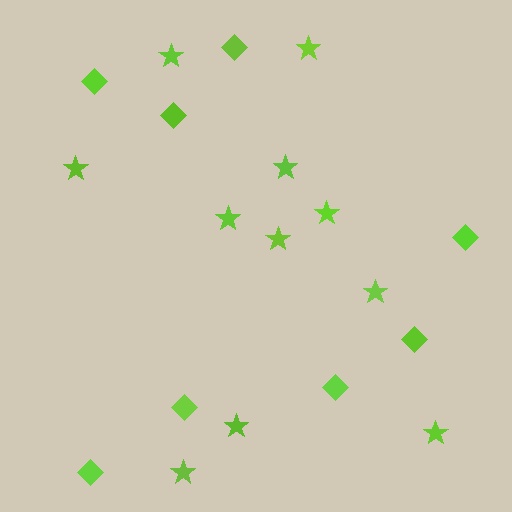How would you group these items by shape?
There are 2 groups: one group of stars (11) and one group of diamonds (8).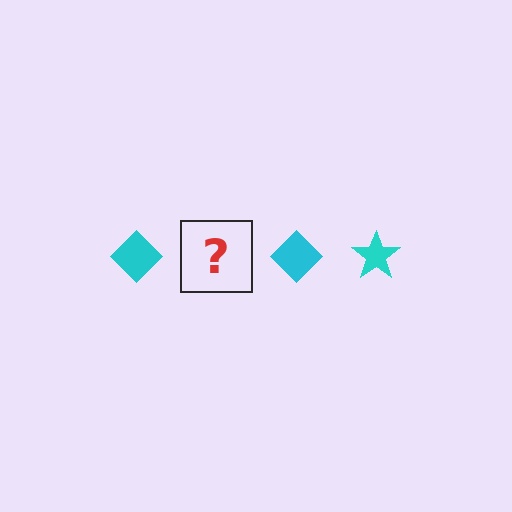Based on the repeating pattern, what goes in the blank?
The blank should be a cyan star.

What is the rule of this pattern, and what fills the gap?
The rule is that the pattern cycles through diamond, star shapes in cyan. The gap should be filled with a cyan star.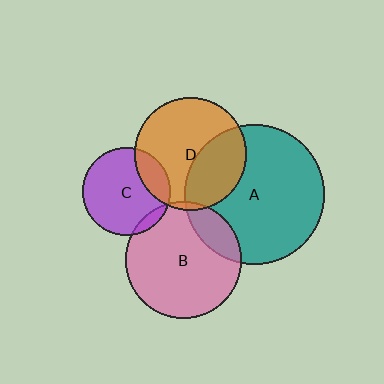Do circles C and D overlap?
Yes.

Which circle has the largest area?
Circle A (teal).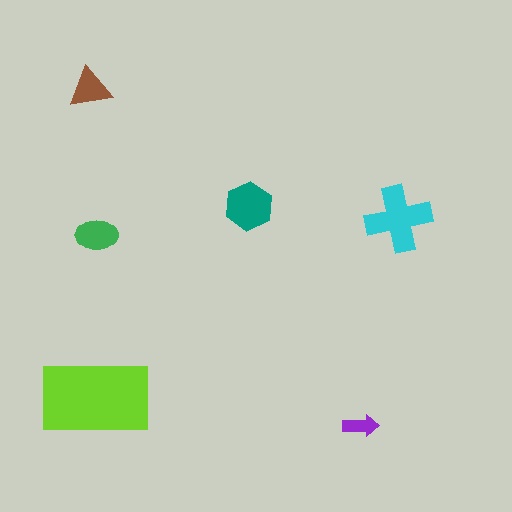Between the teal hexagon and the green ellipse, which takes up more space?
The teal hexagon.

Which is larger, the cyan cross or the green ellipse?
The cyan cross.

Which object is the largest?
The lime rectangle.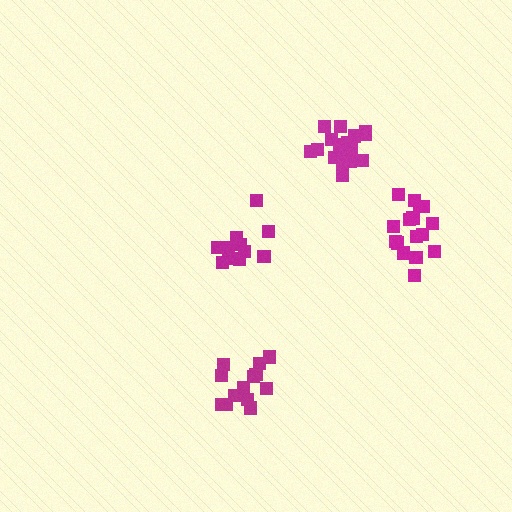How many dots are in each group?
Group 1: 13 dots, Group 2: 14 dots, Group 3: 17 dots, Group 4: 18 dots (62 total).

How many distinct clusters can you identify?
There are 4 distinct clusters.